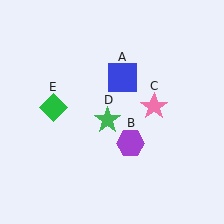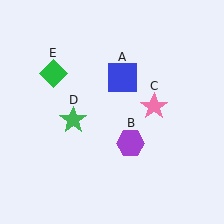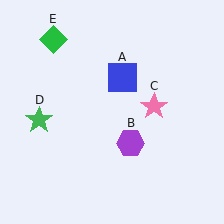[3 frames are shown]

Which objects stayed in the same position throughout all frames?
Blue square (object A) and purple hexagon (object B) and pink star (object C) remained stationary.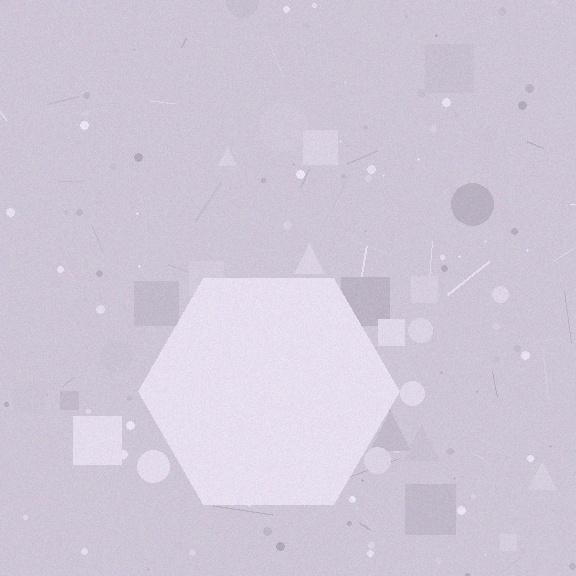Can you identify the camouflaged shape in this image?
The camouflaged shape is a hexagon.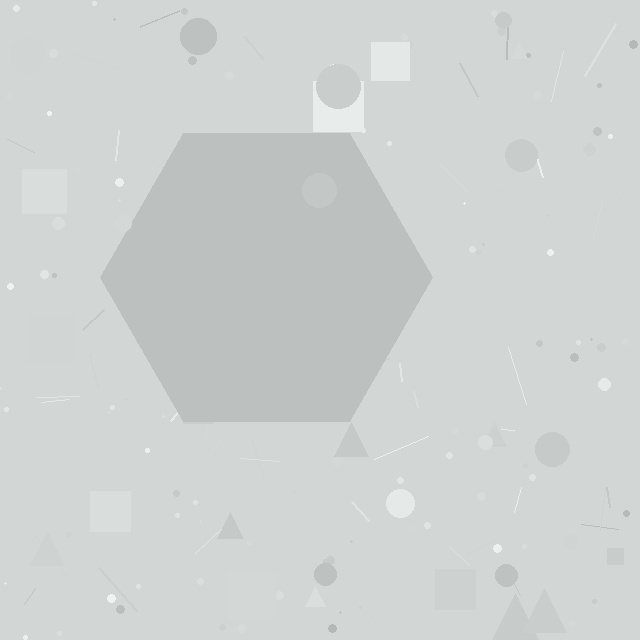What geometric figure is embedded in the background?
A hexagon is embedded in the background.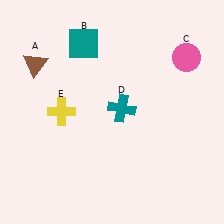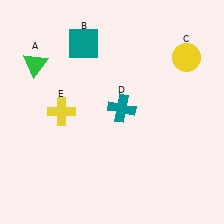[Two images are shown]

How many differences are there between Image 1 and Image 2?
There are 2 differences between the two images.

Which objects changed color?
A changed from brown to green. C changed from pink to yellow.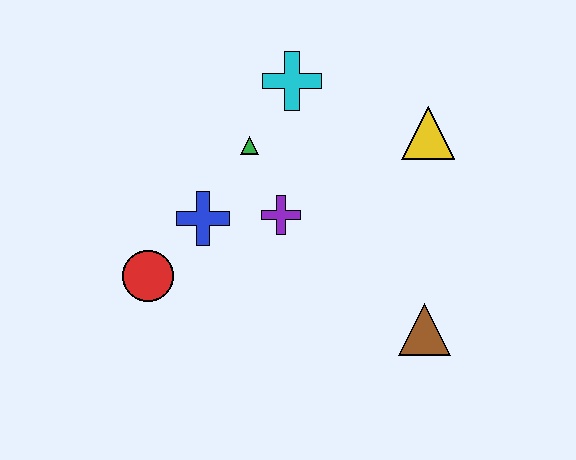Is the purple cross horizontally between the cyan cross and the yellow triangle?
No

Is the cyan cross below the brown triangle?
No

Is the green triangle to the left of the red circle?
No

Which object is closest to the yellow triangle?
The cyan cross is closest to the yellow triangle.